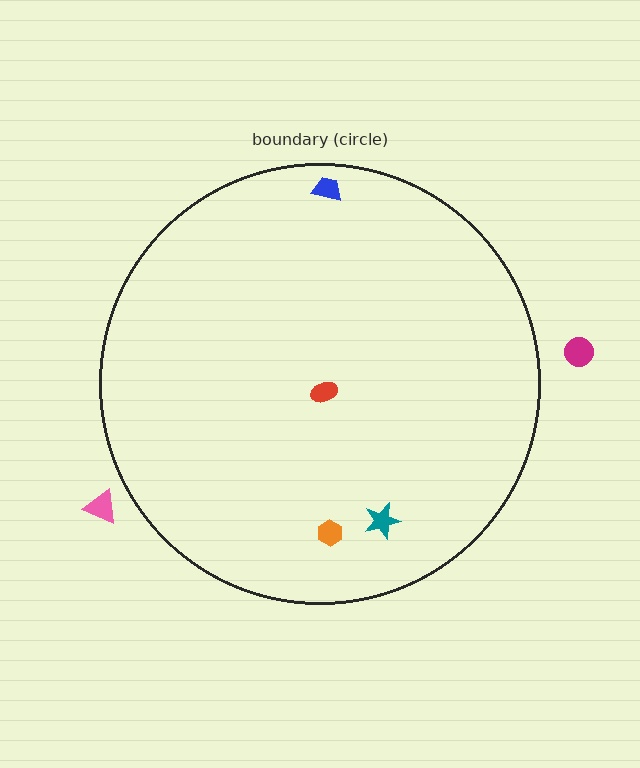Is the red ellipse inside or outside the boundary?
Inside.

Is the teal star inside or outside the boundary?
Inside.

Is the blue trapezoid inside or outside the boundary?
Inside.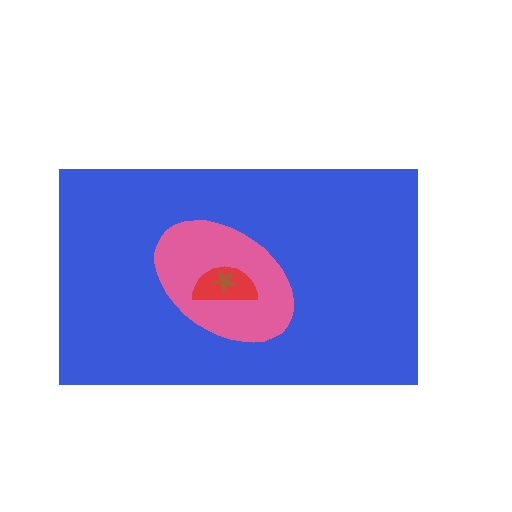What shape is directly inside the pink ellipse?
The red semicircle.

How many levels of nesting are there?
4.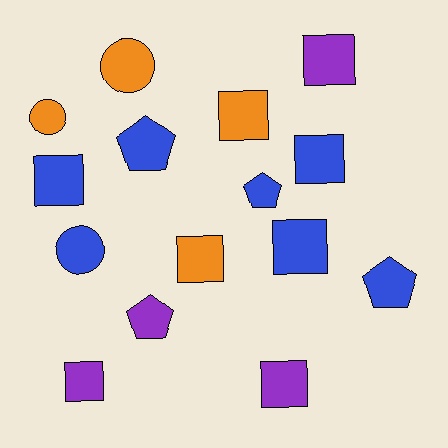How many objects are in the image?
There are 15 objects.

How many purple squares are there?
There are 3 purple squares.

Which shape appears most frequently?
Square, with 8 objects.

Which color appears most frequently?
Blue, with 7 objects.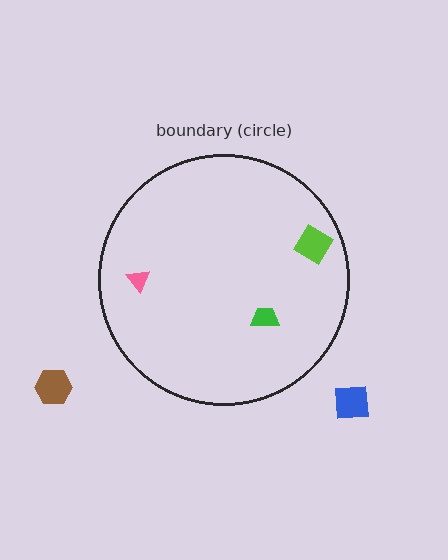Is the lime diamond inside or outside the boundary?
Inside.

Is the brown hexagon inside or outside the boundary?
Outside.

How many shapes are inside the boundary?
3 inside, 2 outside.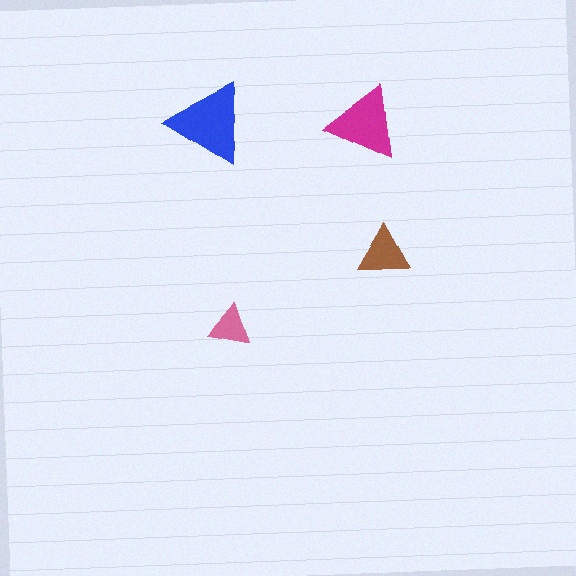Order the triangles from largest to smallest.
the blue one, the magenta one, the brown one, the pink one.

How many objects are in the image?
There are 4 objects in the image.